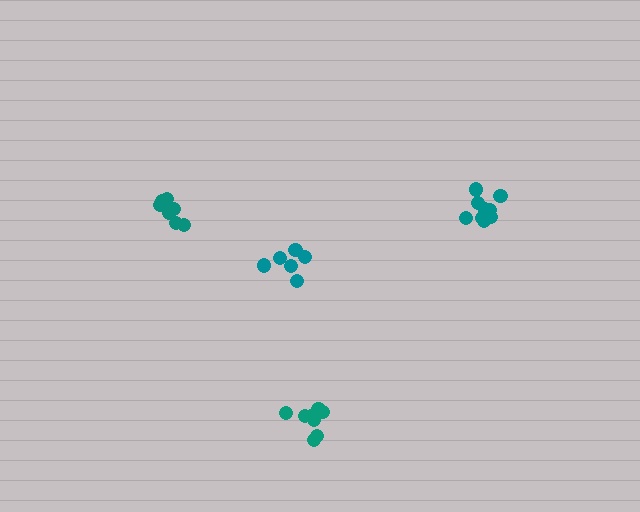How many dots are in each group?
Group 1: 7 dots, Group 2: 10 dots, Group 3: 8 dots, Group 4: 6 dots (31 total).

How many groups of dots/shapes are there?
There are 4 groups.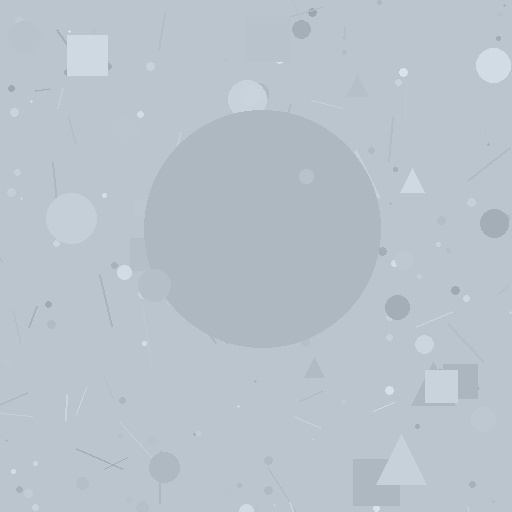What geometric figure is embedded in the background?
A circle is embedded in the background.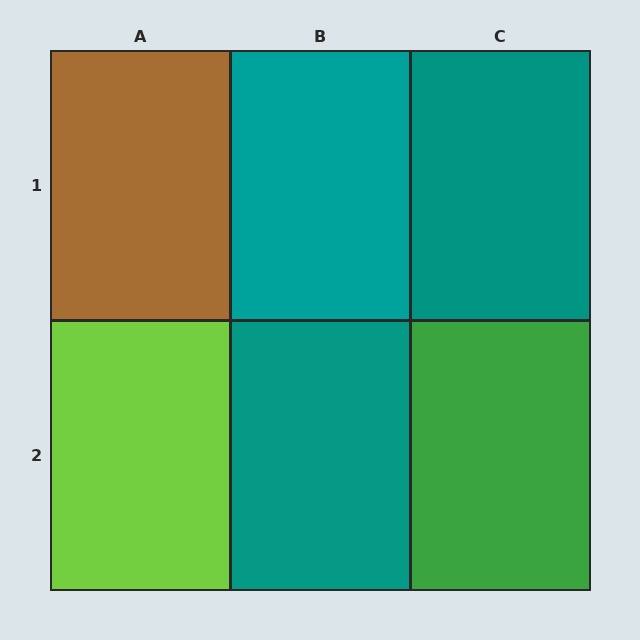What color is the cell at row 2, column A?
Lime.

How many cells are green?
1 cell is green.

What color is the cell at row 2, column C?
Green.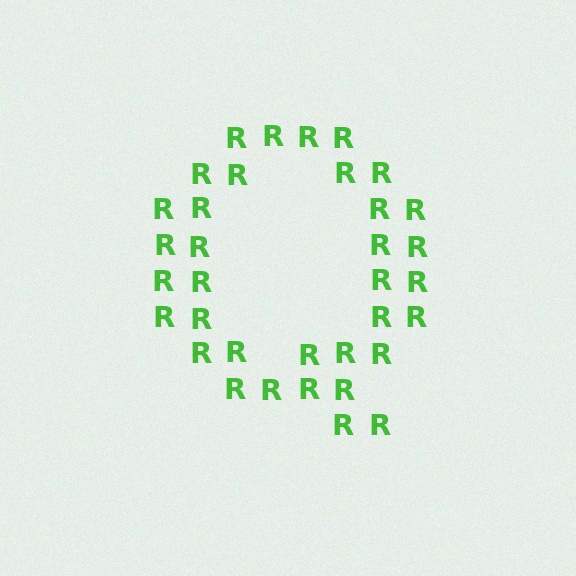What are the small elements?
The small elements are letter R's.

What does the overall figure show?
The overall figure shows the letter Q.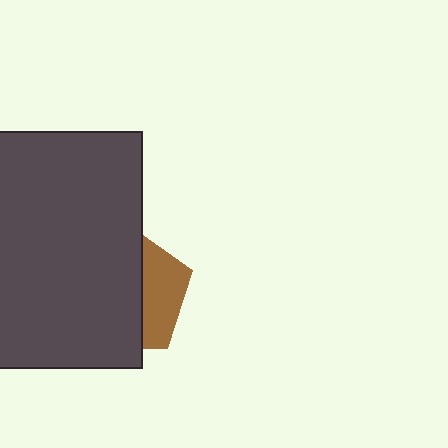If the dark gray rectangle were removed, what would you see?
You would see the complete brown pentagon.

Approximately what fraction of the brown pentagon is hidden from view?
Roughly 68% of the brown pentagon is hidden behind the dark gray rectangle.